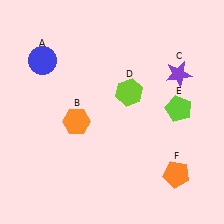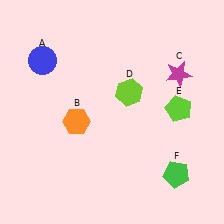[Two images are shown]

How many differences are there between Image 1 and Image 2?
There are 2 differences between the two images.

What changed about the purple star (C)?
In Image 1, C is purple. In Image 2, it changed to magenta.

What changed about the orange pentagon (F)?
In Image 1, F is orange. In Image 2, it changed to green.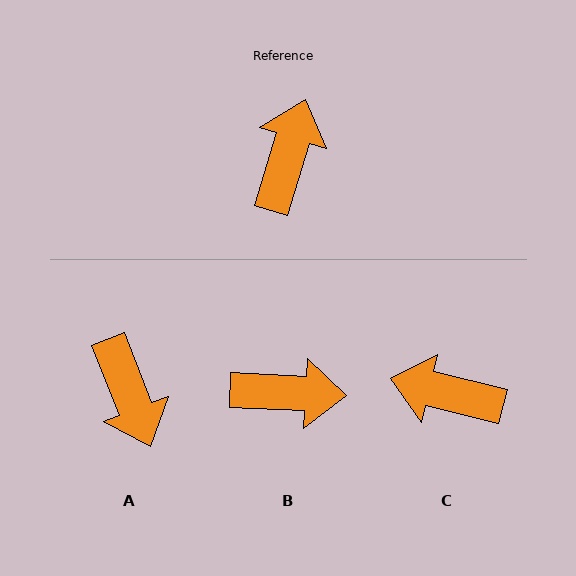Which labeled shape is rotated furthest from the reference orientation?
A, about 141 degrees away.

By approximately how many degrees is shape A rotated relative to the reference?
Approximately 141 degrees clockwise.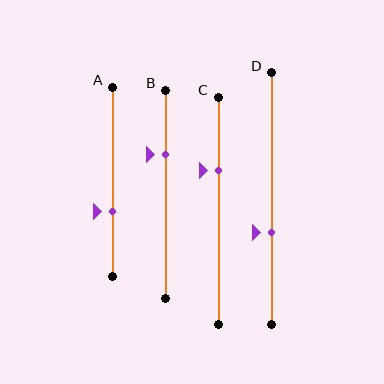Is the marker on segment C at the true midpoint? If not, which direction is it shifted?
No, the marker on segment C is shifted upward by about 18% of the segment length.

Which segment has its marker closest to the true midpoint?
Segment D has its marker closest to the true midpoint.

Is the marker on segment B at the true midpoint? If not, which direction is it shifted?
No, the marker on segment B is shifted upward by about 19% of the segment length.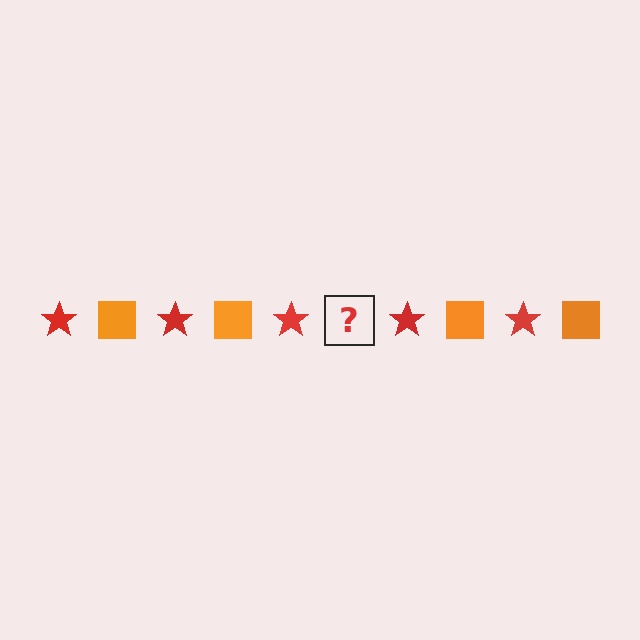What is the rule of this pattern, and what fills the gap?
The rule is that the pattern alternates between red star and orange square. The gap should be filled with an orange square.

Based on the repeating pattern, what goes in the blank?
The blank should be an orange square.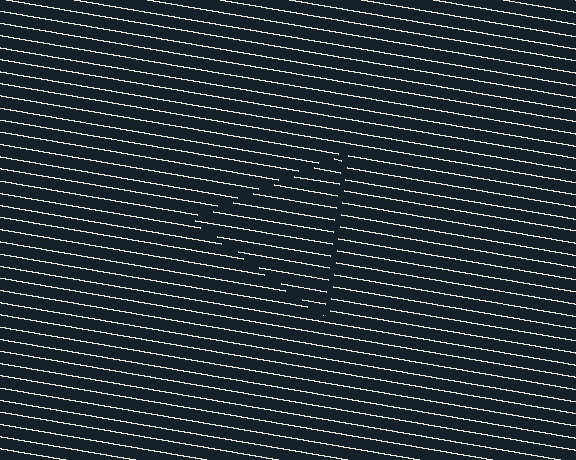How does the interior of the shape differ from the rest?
The interior of the shape contains the same grating, shifted by half a period — the contour is defined by the phase discontinuity where line-ends from the inner and outer gratings abut.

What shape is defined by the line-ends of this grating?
An illusory triangle. The interior of the shape contains the same grating, shifted by half a period — the contour is defined by the phase discontinuity where line-ends from the inner and outer gratings abut.